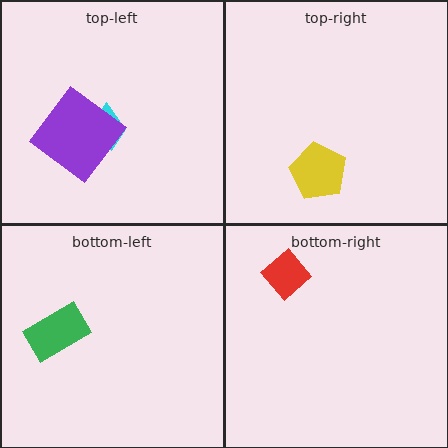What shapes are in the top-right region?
The yellow pentagon.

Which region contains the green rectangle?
The bottom-left region.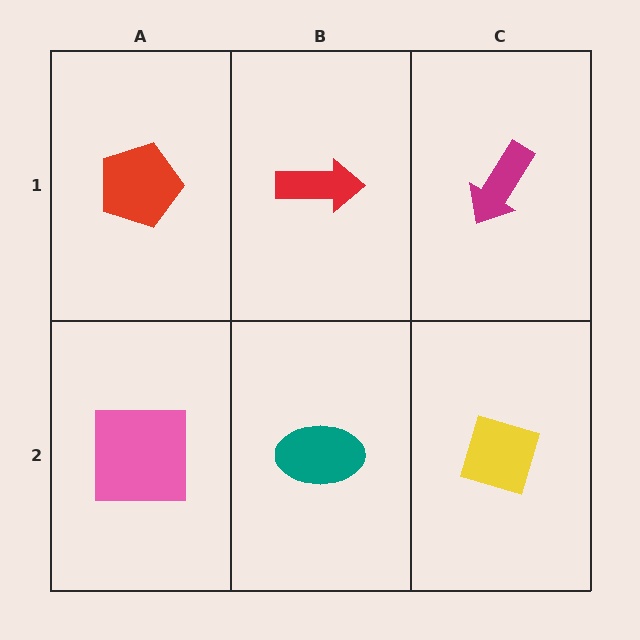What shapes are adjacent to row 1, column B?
A teal ellipse (row 2, column B), a red pentagon (row 1, column A), a magenta arrow (row 1, column C).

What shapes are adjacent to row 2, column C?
A magenta arrow (row 1, column C), a teal ellipse (row 2, column B).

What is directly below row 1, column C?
A yellow diamond.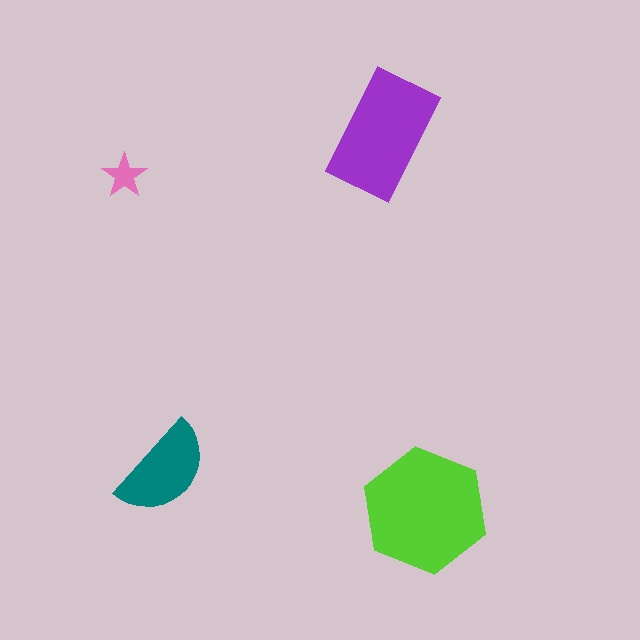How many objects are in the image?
There are 4 objects in the image.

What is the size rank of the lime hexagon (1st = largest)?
1st.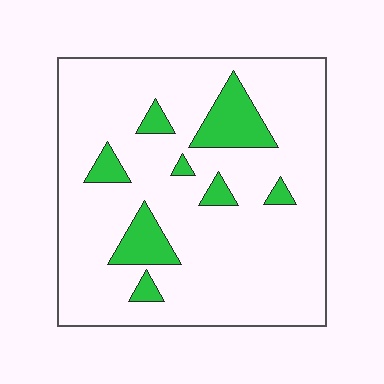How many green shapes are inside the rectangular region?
8.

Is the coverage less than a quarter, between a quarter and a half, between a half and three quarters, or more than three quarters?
Less than a quarter.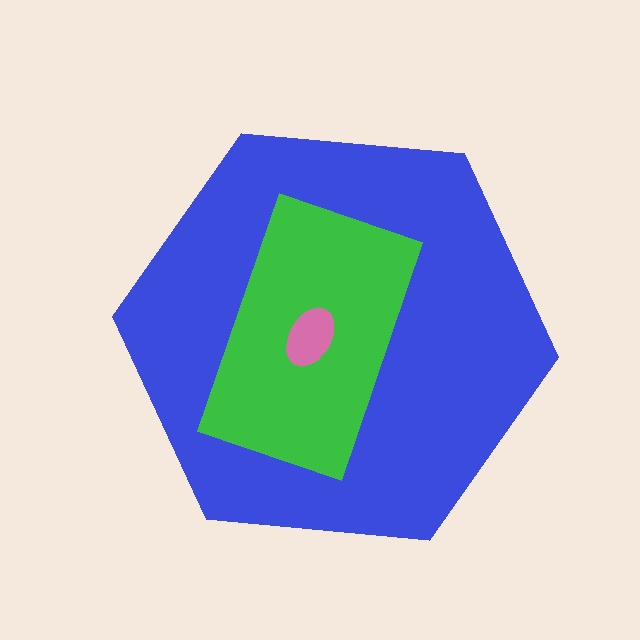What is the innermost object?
The pink ellipse.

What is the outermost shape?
The blue hexagon.